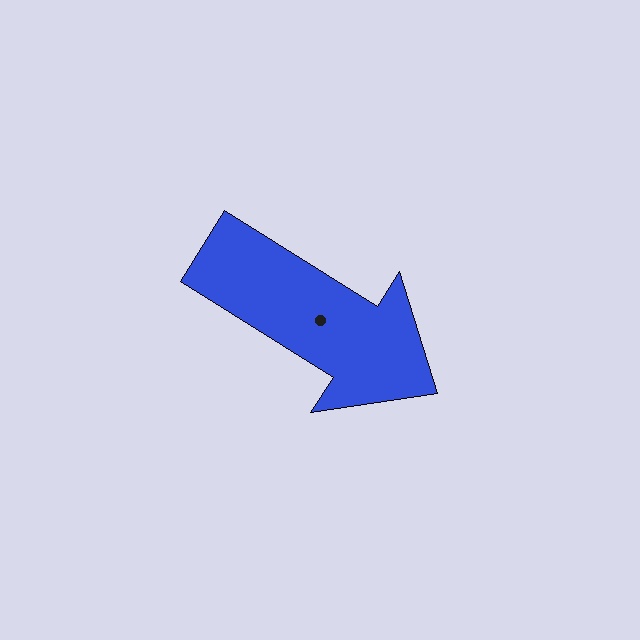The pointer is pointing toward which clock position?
Roughly 4 o'clock.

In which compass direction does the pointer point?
Southeast.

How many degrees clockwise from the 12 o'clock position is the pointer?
Approximately 122 degrees.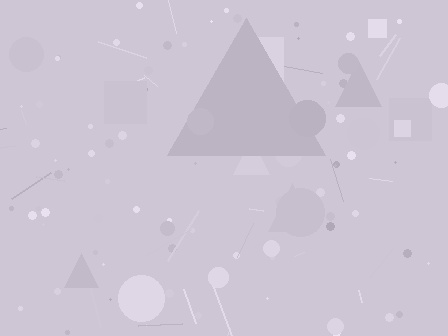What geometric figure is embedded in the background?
A triangle is embedded in the background.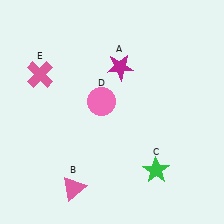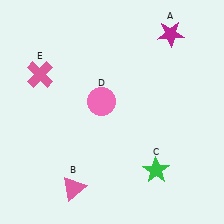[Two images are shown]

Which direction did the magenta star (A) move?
The magenta star (A) moved right.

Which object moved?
The magenta star (A) moved right.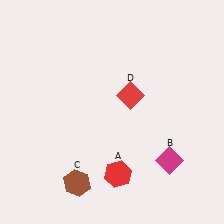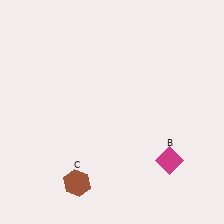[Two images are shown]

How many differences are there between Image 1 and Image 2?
There are 2 differences between the two images.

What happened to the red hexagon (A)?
The red hexagon (A) was removed in Image 2. It was in the bottom-right area of Image 1.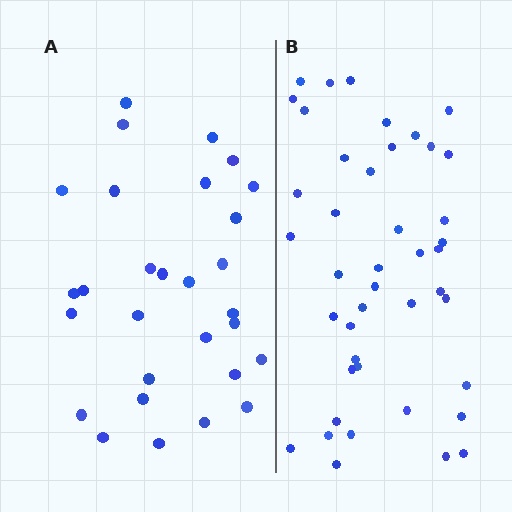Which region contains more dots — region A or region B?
Region B (the right region) has more dots.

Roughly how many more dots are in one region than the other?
Region B has approximately 15 more dots than region A.